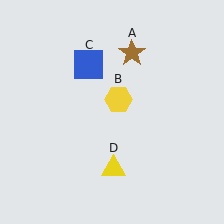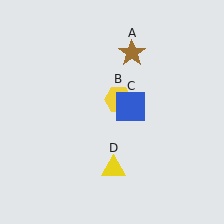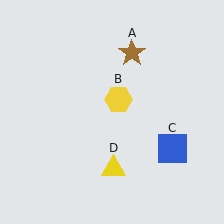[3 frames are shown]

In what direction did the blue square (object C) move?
The blue square (object C) moved down and to the right.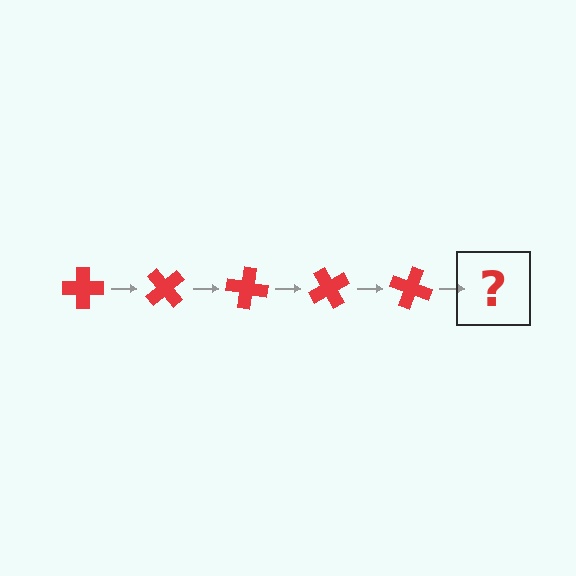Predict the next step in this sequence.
The next step is a red cross rotated 250 degrees.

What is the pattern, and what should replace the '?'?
The pattern is that the cross rotates 50 degrees each step. The '?' should be a red cross rotated 250 degrees.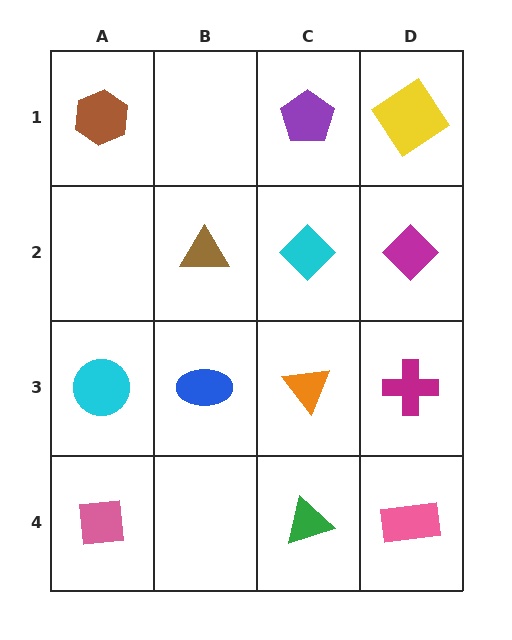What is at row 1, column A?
A brown hexagon.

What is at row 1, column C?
A purple pentagon.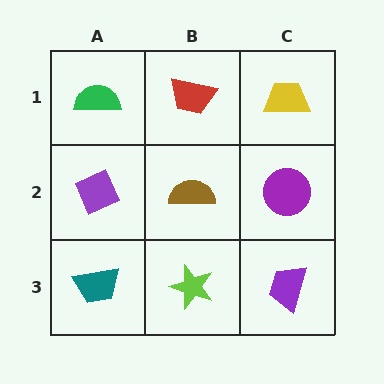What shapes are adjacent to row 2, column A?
A green semicircle (row 1, column A), a teal trapezoid (row 3, column A), a brown semicircle (row 2, column B).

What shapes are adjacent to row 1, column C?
A purple circle (row 2, column C), a red trapezoid (row 1, column B).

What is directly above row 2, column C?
A yellow trapezoid.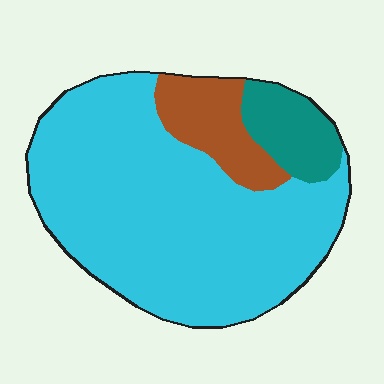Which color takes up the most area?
Cyan, at roughly 75%.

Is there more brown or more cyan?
Cyan.